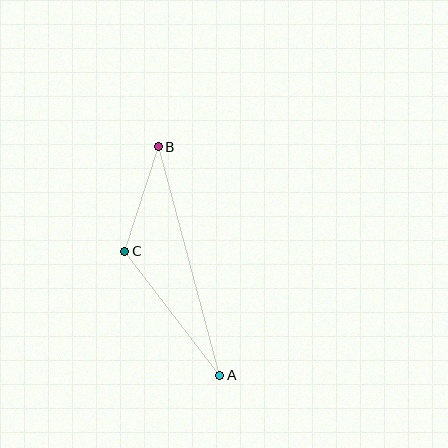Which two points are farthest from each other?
Points A and B are farthest from each other.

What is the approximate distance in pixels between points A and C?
The distance between A and C is approximately 156 pixels.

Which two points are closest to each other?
Points B and C are closest to each other.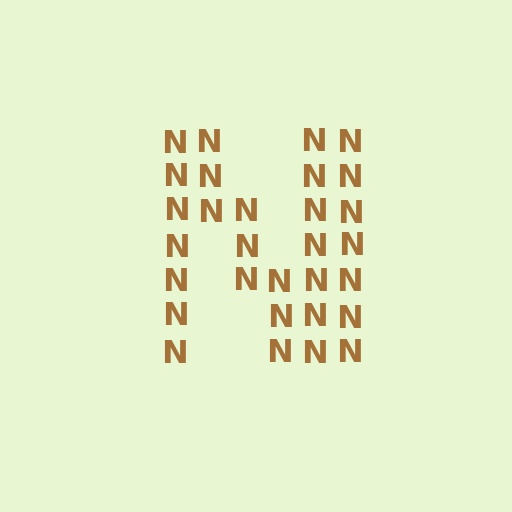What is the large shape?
The large shape is the letter N.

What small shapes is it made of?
It is made of small letter N's.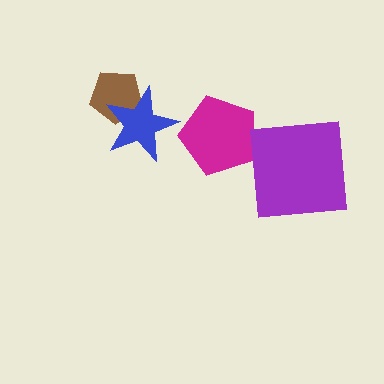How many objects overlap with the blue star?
1 object overlaps with the blue star.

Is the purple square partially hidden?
No, no other shape covers it.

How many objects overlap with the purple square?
0 objects overlap with the purple square.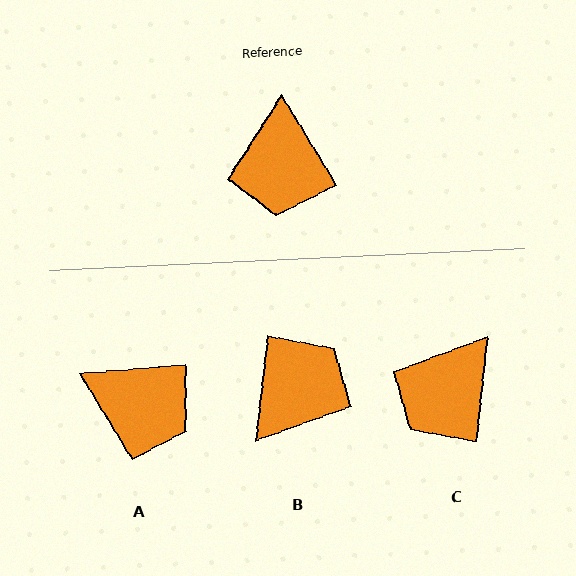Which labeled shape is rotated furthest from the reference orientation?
B, about 142 degrees away.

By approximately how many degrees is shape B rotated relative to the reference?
Approximately 142 degrees counter-clockwise.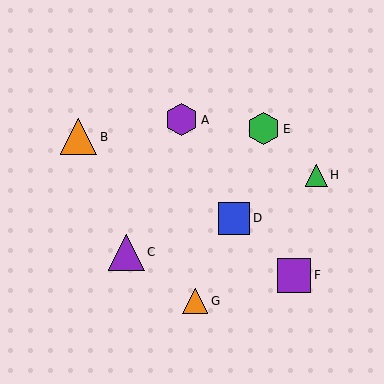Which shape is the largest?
The orange triangle (labeled B) is the largest.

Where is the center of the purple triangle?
The center of the purple triangle is at (126, 252).